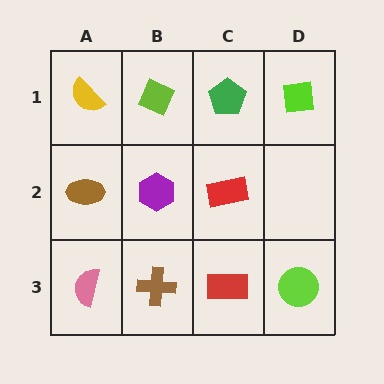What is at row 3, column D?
A lime circle.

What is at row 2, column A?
A brown ellipse.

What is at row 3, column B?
A brown cross.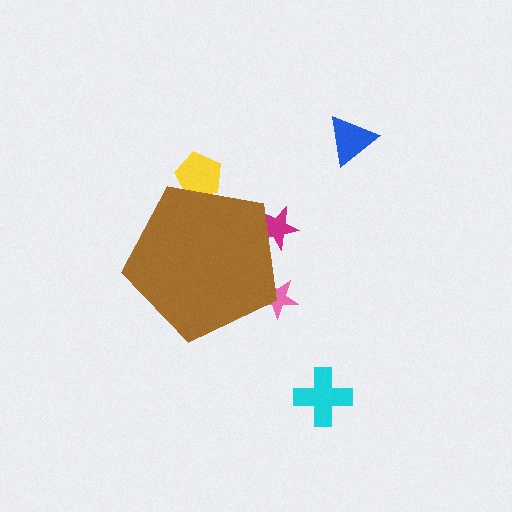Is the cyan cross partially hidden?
No, the cyan cross is fully visible.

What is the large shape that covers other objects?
A brown pentagon.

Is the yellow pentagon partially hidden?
Yes, the yellow pentagon is partially hidden behind the brown pentagon.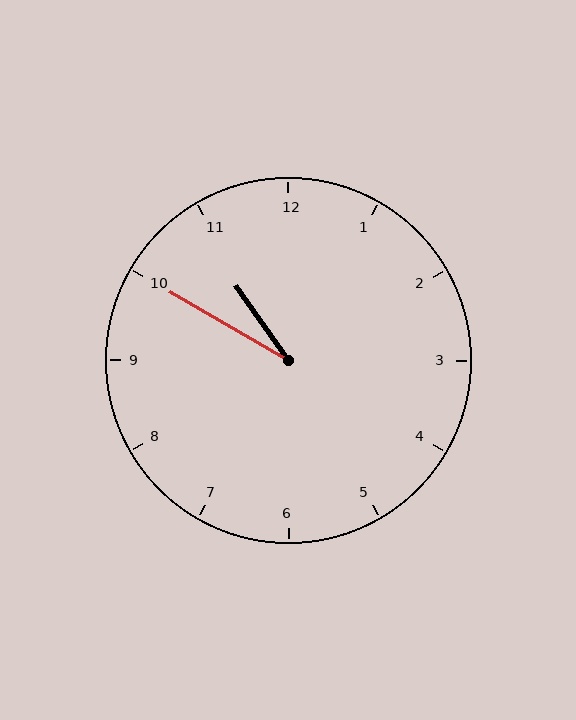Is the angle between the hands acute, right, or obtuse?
It is acute.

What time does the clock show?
10:50.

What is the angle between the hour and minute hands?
Approximately 25 degrees.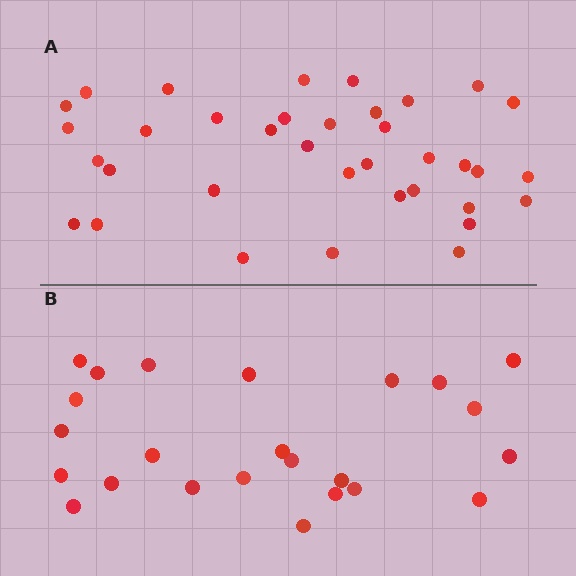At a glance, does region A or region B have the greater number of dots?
Region A (the top region) has more dots.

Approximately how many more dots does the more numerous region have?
Region A has roughly 12 or so more dots than region B.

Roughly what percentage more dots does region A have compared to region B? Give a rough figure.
About 50% more.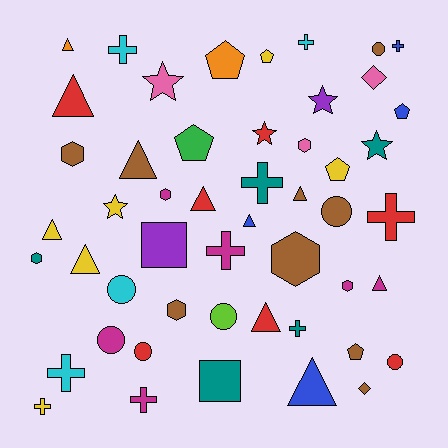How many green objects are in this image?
There is 1 green object.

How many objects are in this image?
There are 50 objects.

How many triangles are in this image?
There are 11 triangles.